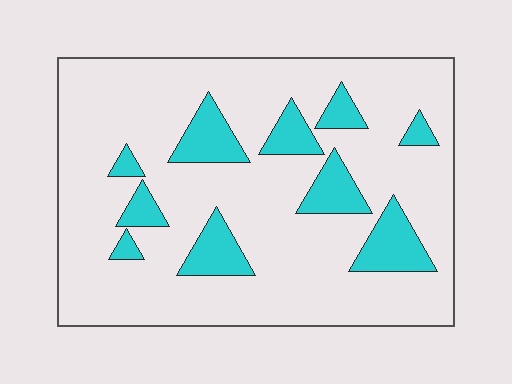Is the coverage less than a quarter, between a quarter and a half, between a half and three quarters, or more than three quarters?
Less than a quarter.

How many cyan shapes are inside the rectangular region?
10.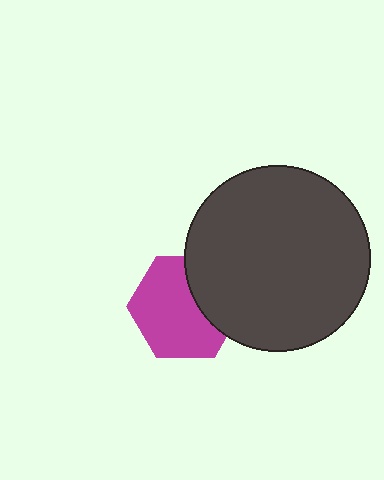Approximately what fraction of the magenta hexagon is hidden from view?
Roughly 32% of the magenta hexagon is hidden behind the dark gray circle.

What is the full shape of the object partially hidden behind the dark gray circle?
The partially hidden object is a magenta hexagon.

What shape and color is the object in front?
The object in front is a dark gray circle.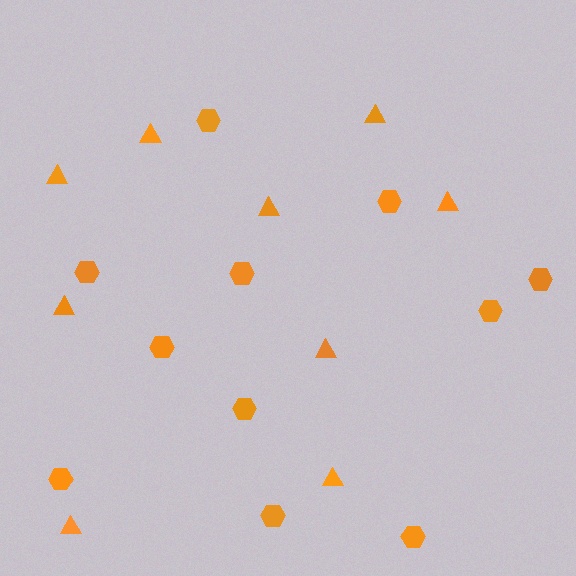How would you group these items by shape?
There are 2 groups: one group of triangles (9) and one group of hexagons (11).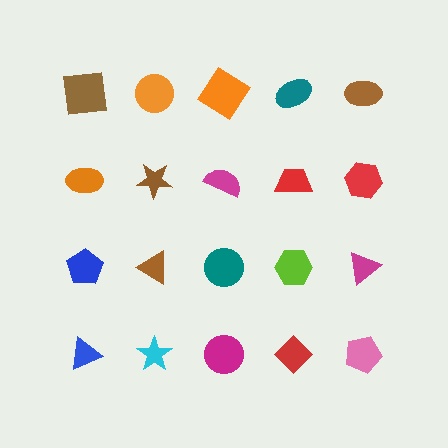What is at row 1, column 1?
A brown square.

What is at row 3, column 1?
A blue pentagon.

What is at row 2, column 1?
An orange ellipse.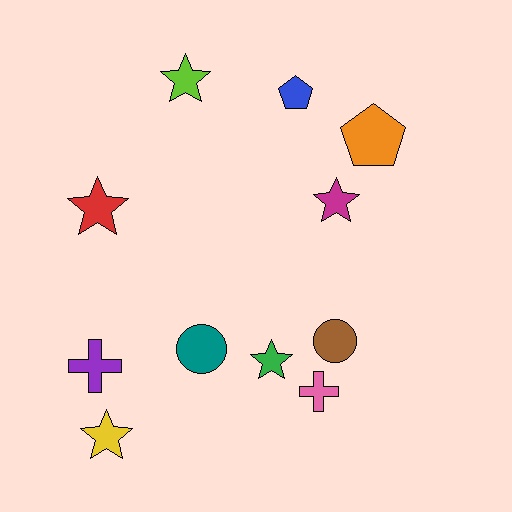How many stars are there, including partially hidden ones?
There are 5 stars.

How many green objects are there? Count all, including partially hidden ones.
There is 1 green object.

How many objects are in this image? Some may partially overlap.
There are 11 objects.